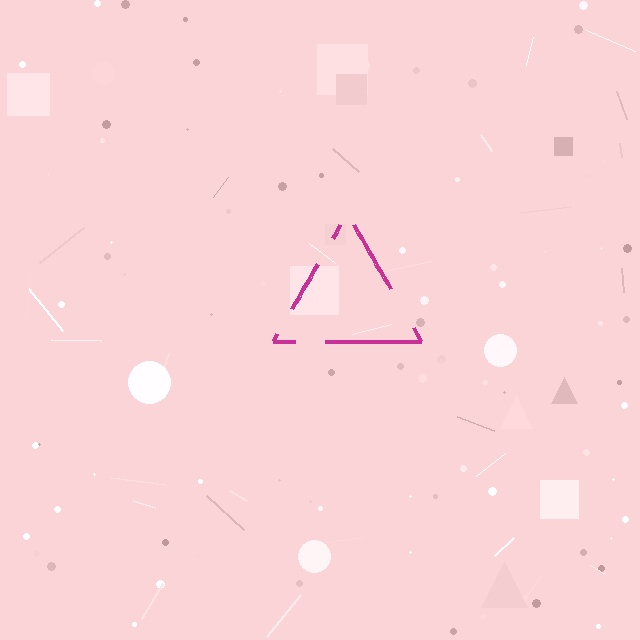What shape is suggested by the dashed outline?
The dashed outline suggests a triangle.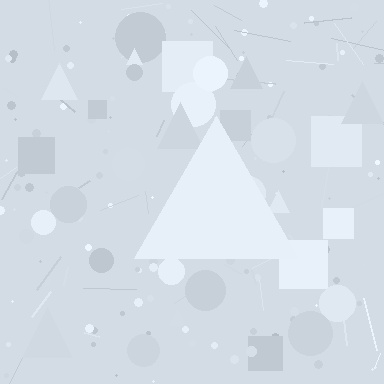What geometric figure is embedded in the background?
A triangle is embedded in the background.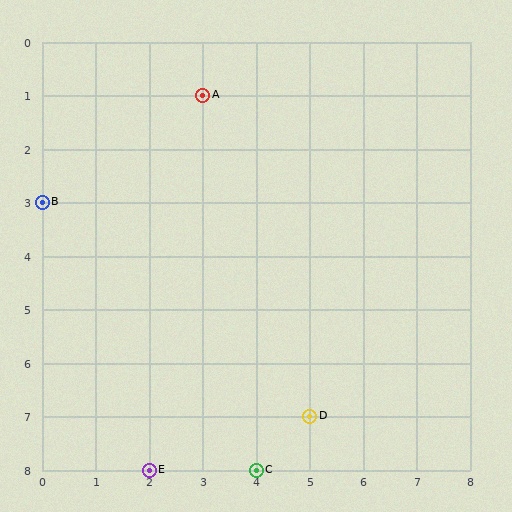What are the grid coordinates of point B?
Point B is at grid coordinates (0, 3).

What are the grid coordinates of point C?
Point C is at grid coordinates (4, 8).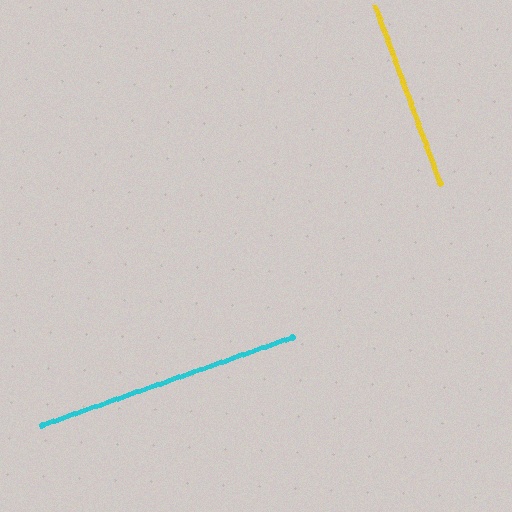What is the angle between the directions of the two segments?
Approximately 89 degrees.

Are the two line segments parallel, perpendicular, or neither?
Perpendicular — they meet at approximately 89°.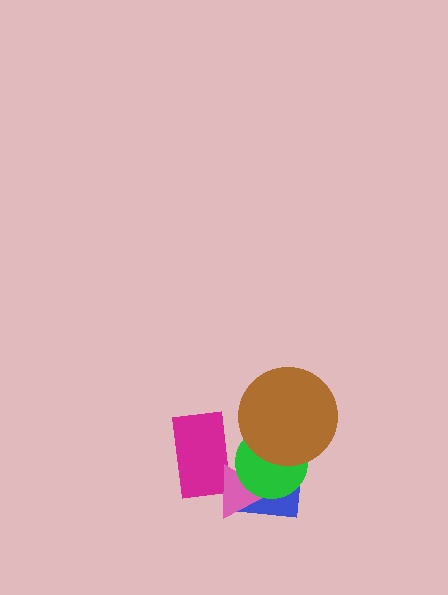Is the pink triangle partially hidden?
Yes, it is partially covered by another shape.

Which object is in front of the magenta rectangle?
The pink triangle is in front of the magenta rectangle.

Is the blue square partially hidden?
Yes, it is partially covered by another shape.